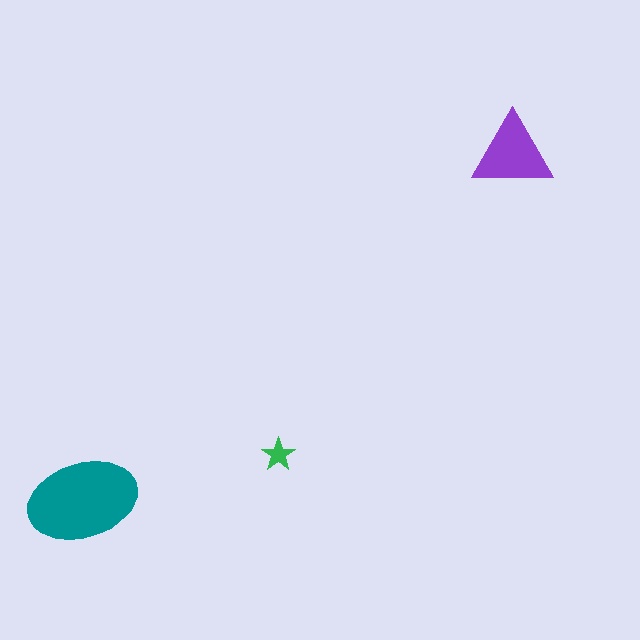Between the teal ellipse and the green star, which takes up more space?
The teal ellipse.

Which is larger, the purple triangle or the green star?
The purple triangle.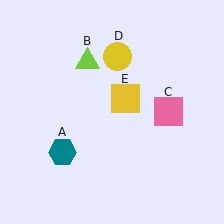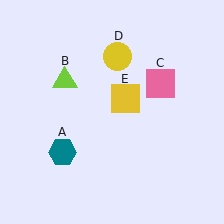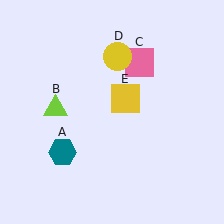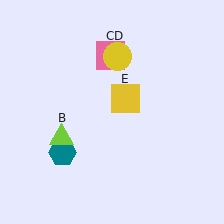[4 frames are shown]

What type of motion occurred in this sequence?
The lime triangle (object B), pink square (object C) rotated counterclockwise around the center of the scene.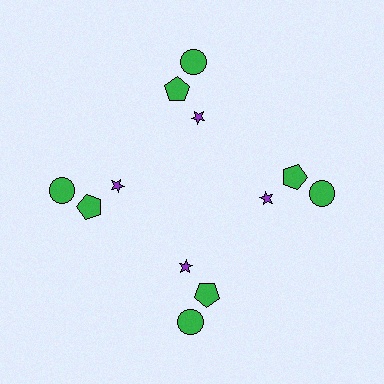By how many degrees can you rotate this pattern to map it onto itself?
The pattern maps onto itself every 90 degrees of rotation.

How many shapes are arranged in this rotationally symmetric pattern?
There are 12 shapes, arranged in 4 groups of 3.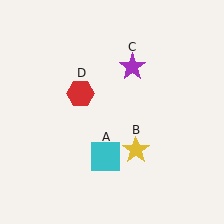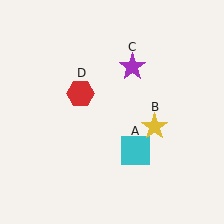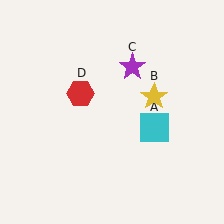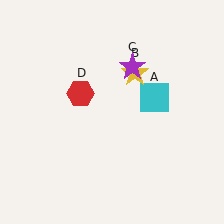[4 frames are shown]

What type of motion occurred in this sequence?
The cyan square (object A), yellow star (object B) rotated counterclockwise around the center of the scene.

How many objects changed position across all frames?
2 objects changed position: cyan square (object A), yellow star (object B).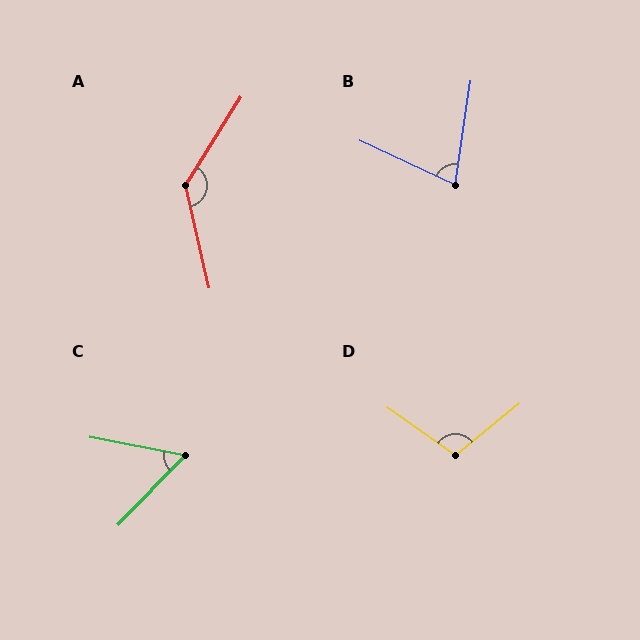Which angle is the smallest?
C, at approximately 57 degrees.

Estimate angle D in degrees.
Approximately 106 degrees.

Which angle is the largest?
A, at approximately 135 degrees.